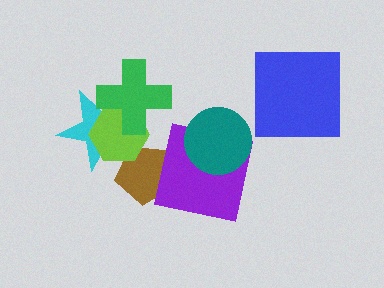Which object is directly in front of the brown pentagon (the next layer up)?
The purple square is directly in front of the brown pentagon.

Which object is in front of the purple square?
The teal circle is in front of the purple square.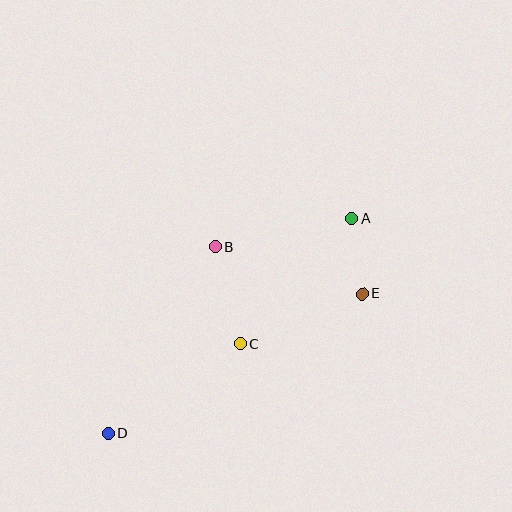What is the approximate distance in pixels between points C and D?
The distance between C and D is approximately 160 pixels.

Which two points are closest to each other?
Points A and E are closest to each other.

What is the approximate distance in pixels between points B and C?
The distance between B and C is approximately 100 pixels.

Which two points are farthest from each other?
Points A and D are farthest from each other.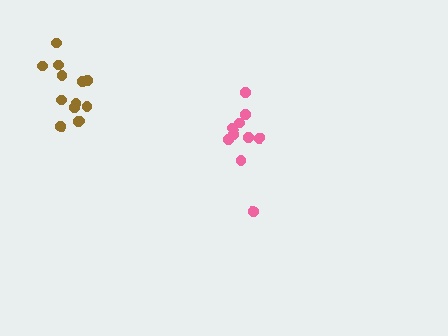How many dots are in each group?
Group 1: 10 dots, Group 2: 13 dots (23 total).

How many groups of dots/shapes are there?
There are 2 groups.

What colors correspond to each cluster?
The clusters are colored: pink, brown.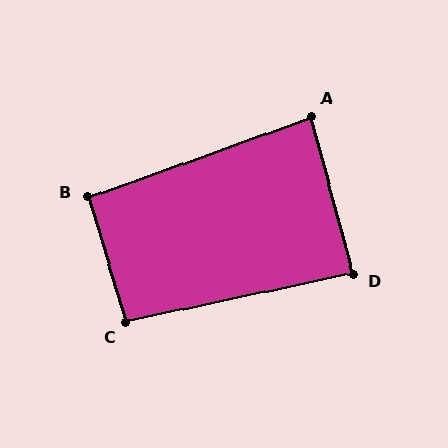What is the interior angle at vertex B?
Approximately 93 degrees (approximately right).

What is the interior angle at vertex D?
Approximately 87 degrees (approximately right).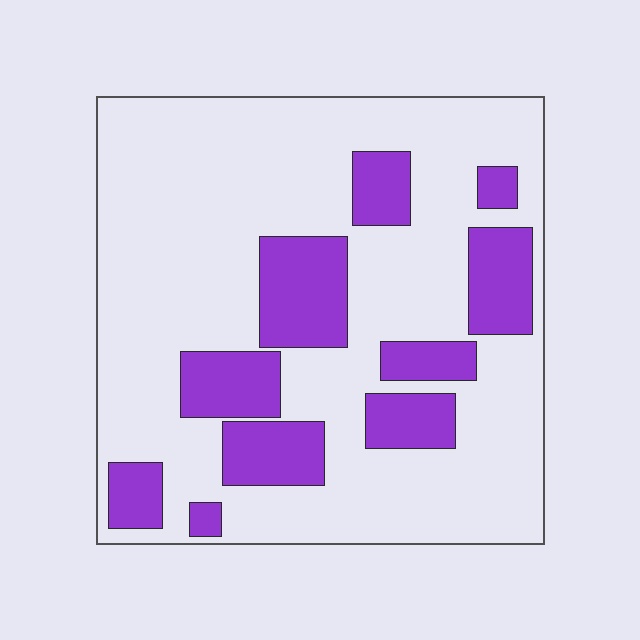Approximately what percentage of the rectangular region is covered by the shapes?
Approximately 25%.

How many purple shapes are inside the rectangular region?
10.